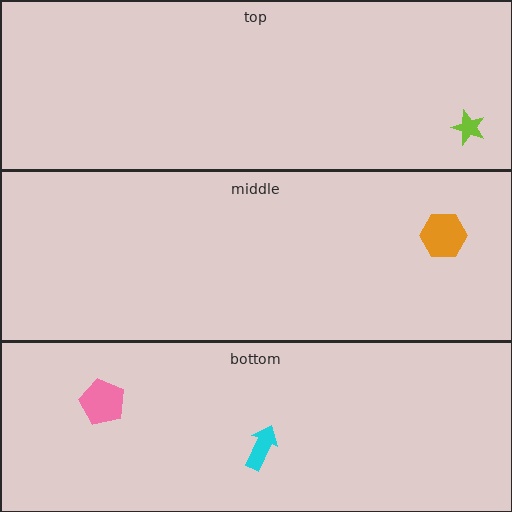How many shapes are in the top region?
1.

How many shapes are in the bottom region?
2.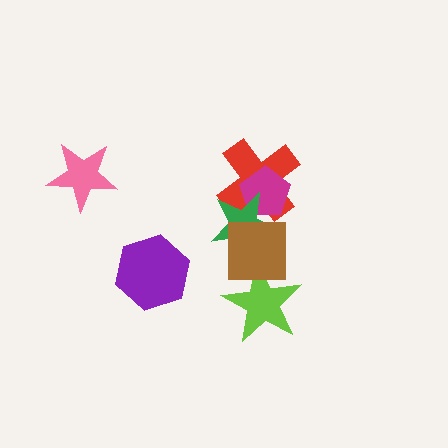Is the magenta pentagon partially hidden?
Yes, it is partially covered by another shape.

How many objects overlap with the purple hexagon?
0 objects overlap with the purple hexagon.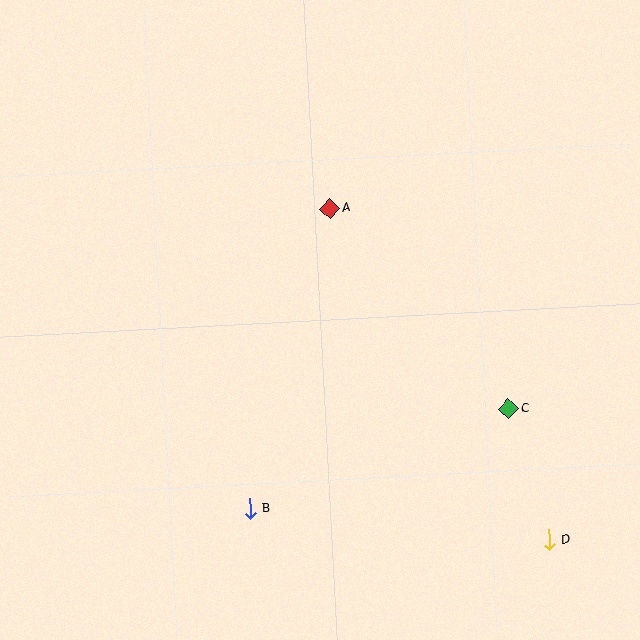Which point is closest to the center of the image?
Point A at (330, 208) is closest to the center.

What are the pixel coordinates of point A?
Point A is at (330, 208).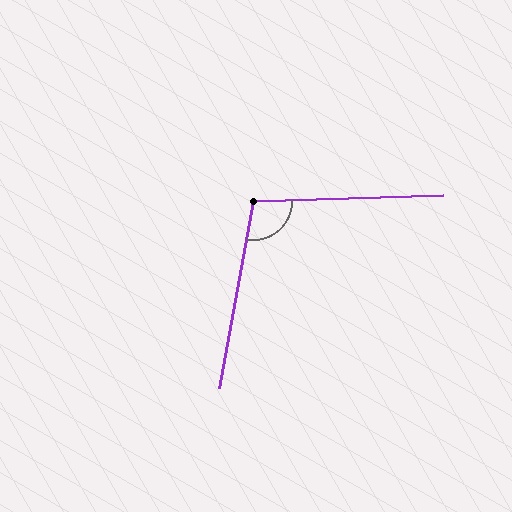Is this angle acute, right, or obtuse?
It is obtuse.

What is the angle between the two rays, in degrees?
Approximately 102 degrees.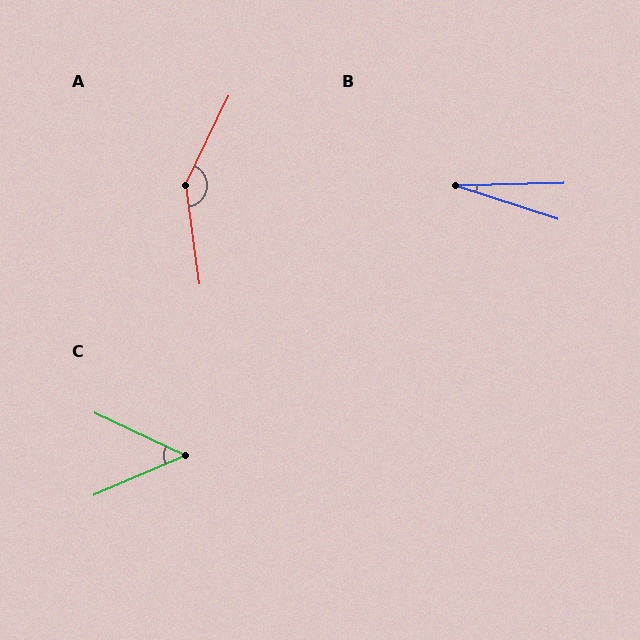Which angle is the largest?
A, at approximately 146 degrees.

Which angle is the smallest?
B, at approximately 19 degrees.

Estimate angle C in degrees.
Approximately 48 degrees.